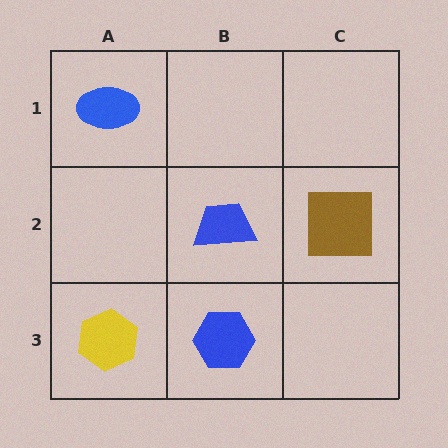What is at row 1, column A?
A blue ellipse.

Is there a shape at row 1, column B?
No, that cell is empty.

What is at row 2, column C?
A brown square.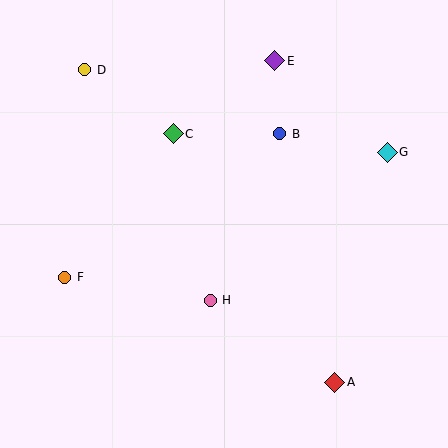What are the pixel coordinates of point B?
Point B is at (280, 134).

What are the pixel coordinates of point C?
Point C is at (173, 134).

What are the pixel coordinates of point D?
Point D is at (85, 70).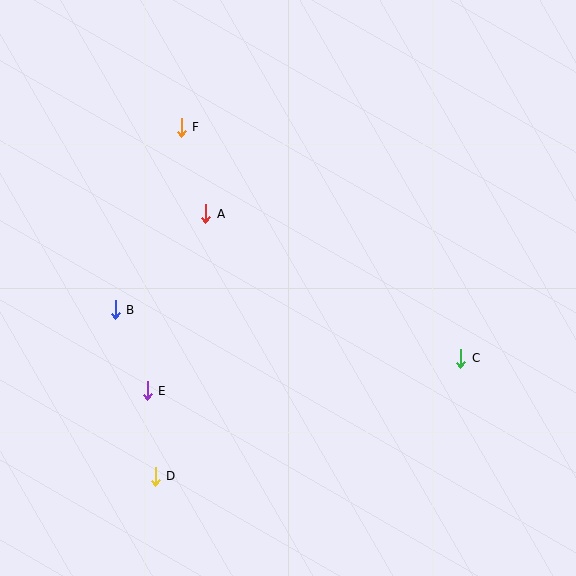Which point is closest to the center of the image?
Point A at (206, 214) is closest to the center.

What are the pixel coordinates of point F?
Point F is at (181, 127).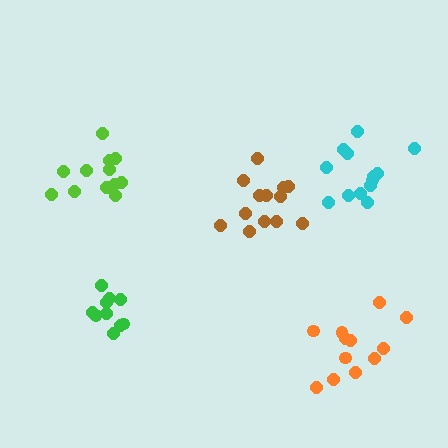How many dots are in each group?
Group 1: 10 dots, Group 2: 12 dots, Group 3: 13 dots, Group 4: 13 dots, Group 5: 12 dots (60 total).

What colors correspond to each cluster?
The clusters are colored: green, lime, brown, cyan, orange.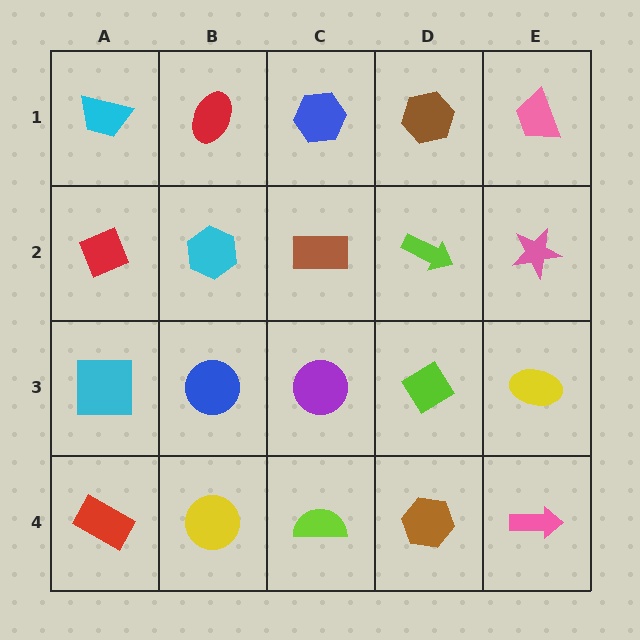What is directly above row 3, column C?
A brown rectangle.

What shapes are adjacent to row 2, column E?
A pink trapezoid (row 1, column E), a yellow ellipse (row 3, column E), a lime arrow (row 2, column D).